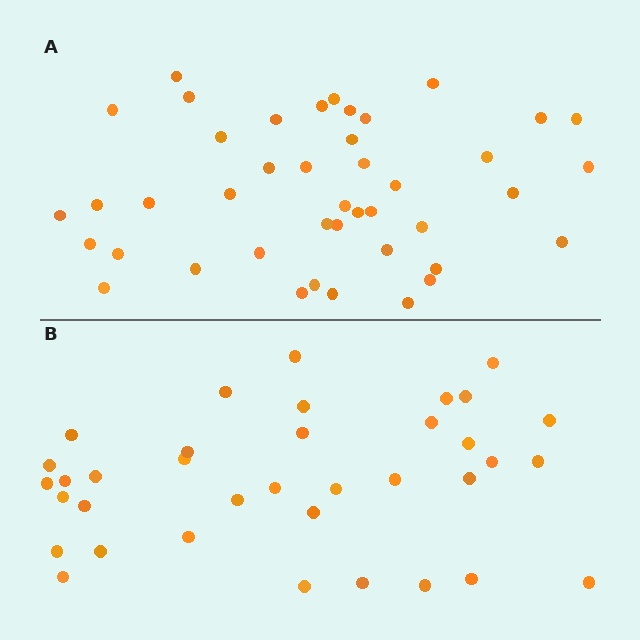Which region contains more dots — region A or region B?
Region A (the top region) has more dots.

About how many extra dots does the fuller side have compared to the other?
Region A has roughly 8 or so more dots than region B.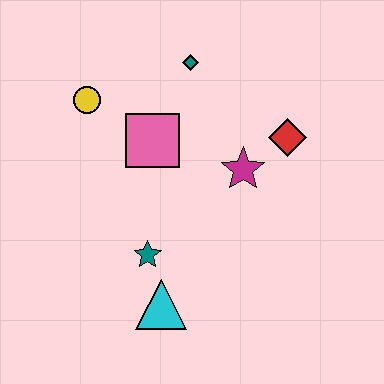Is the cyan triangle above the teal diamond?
No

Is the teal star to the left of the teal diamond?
Yes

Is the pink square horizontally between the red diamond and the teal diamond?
No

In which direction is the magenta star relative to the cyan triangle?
The magenta star is above the cyan triangle.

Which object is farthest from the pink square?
The cyan triangle is farthest from the pink square.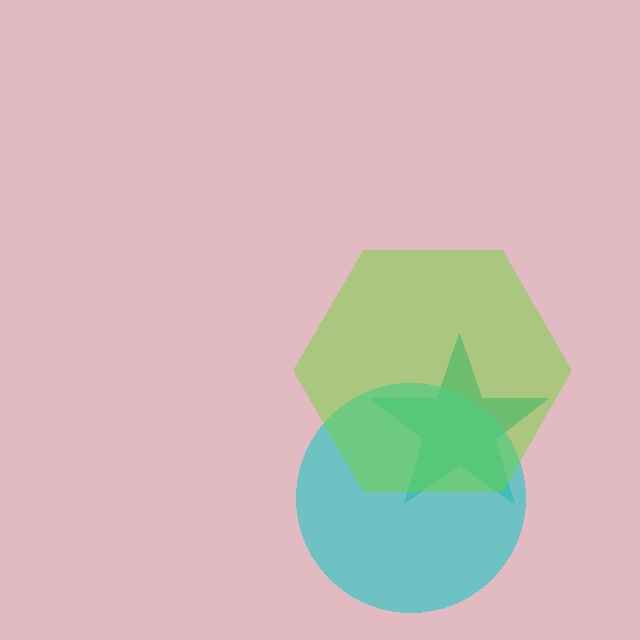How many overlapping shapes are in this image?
There are 3 overlapping shapes in the image.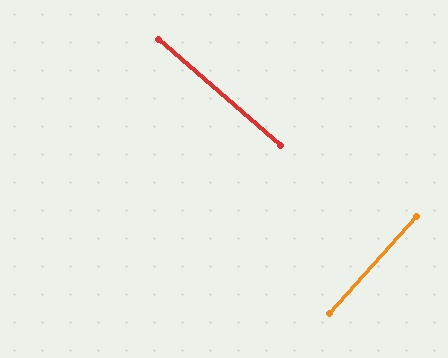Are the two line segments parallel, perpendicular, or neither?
Perpendicular — they meet at approximately 89°.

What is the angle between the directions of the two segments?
Approximately 89 degrees.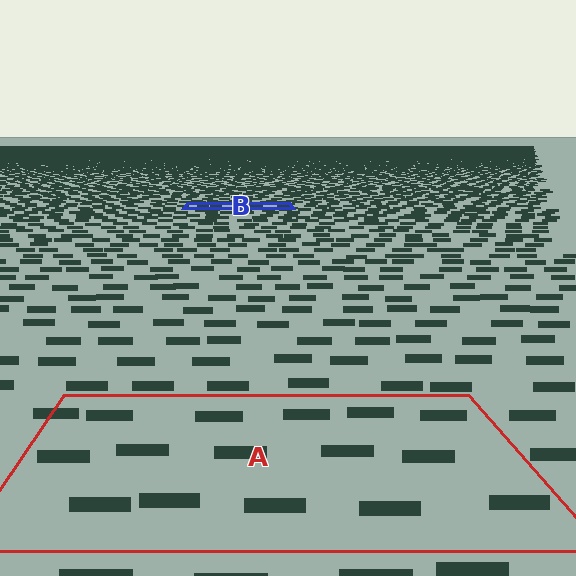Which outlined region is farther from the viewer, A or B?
Region B is farther from the viewer — the texture elements inside it appear smaller and more densely packed.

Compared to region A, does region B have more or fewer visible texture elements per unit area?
Region B has more texture elements per unit area — they are packed more densely because it is farther away.